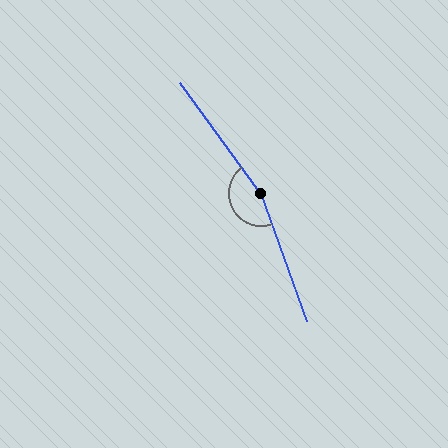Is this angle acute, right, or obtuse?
It is obtuse.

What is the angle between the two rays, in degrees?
Approximately 164 degrees.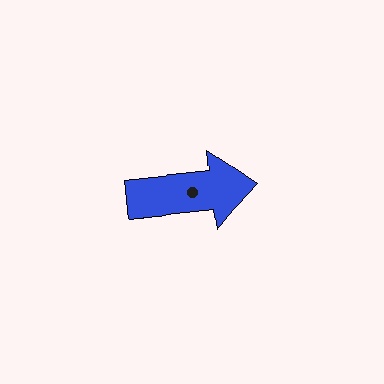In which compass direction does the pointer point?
East.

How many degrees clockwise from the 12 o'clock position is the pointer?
Approximately 84 degrees.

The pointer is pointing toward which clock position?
Roughly 3 o'clock.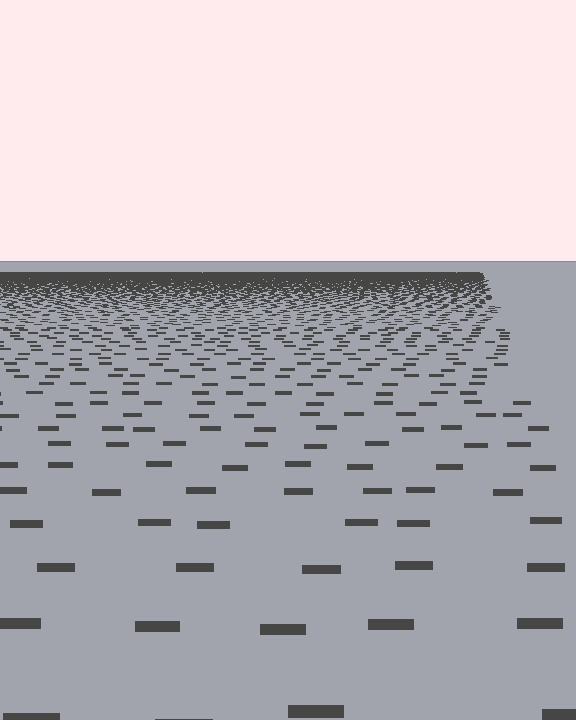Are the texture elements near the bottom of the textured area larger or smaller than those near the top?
Larger. Near the bottom, elements are closer to the viewer and appear at a bigger on-screen size.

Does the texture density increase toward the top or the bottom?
Density increases toward the top.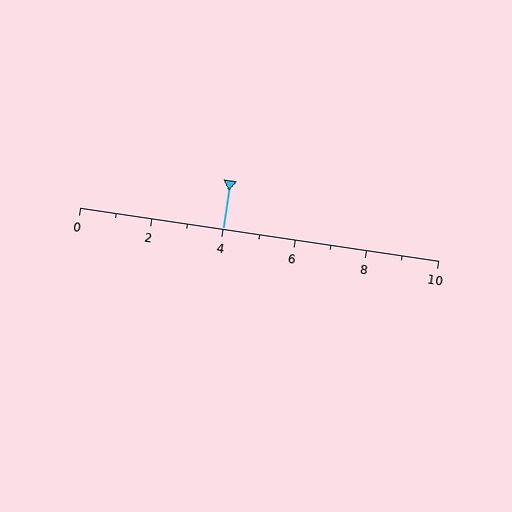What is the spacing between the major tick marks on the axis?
The major ticks are spaced 2 apart.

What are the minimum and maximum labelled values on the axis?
The axis runs from 0 to 10.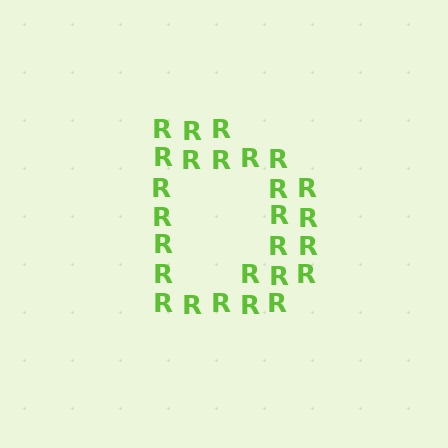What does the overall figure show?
The overall figure shows the letter D.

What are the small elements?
The small elements are letter R's.